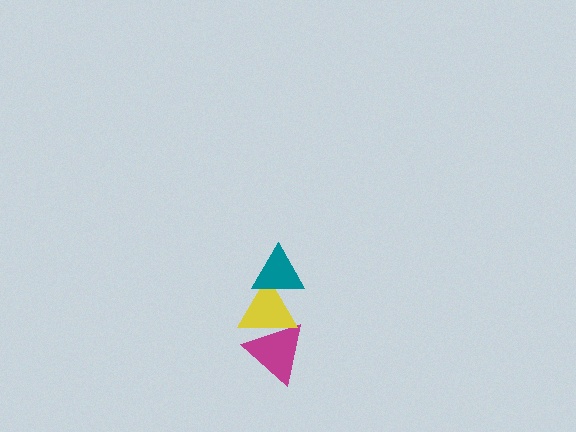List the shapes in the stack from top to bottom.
From top to bottom: the teal triangle, the yellow triangle, the magenta triangle.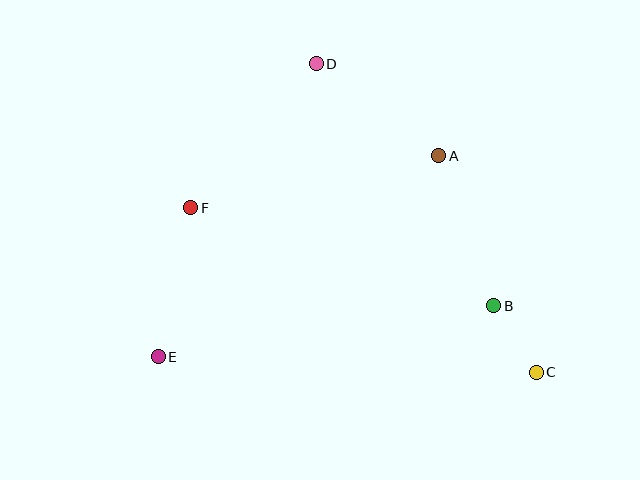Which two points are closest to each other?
Points B and C are closest to each other.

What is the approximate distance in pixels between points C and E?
The distance between C and E is approximately 378 pixels.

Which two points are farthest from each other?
Points C and F are farthest from each other.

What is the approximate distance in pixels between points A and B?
The distance between A and B is approximately 160 pixels.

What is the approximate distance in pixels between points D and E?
The distance between D and E is approximately 333 pixels.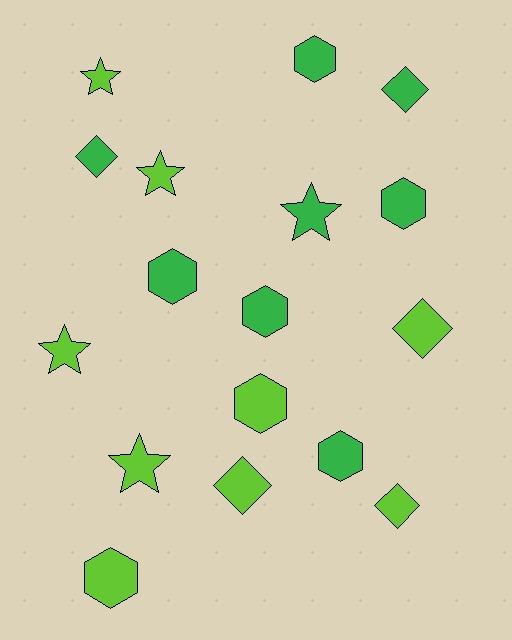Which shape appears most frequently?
Hexagon, with 7 objects.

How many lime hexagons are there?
There are 2 lime hexagons.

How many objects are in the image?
There are 17 objects.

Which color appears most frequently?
Lime, with 9 objects.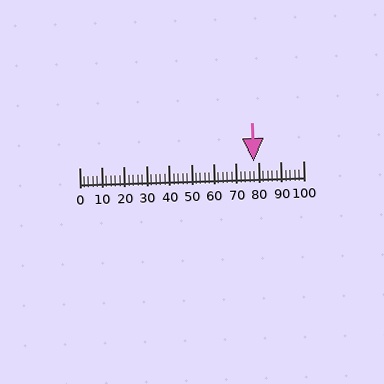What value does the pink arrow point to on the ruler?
The pink arrow points to approximately 78.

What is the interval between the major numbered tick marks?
The major tick marks are spaced 10 units apart.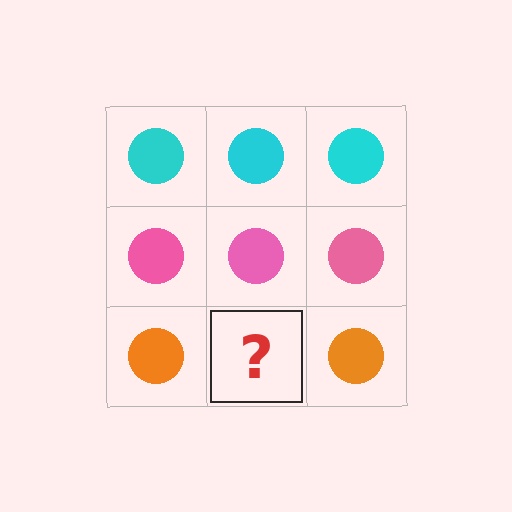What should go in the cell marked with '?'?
The missing cell should contain an orange circle.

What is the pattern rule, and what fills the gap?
The rule is that each row has a consistent color. The gap should be filled with an orange circle.